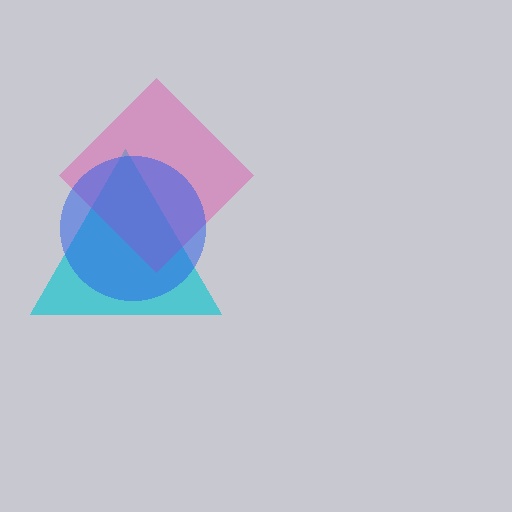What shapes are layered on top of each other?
The layered shapes are: a cyan triangle, a pink diamond, a blue circle.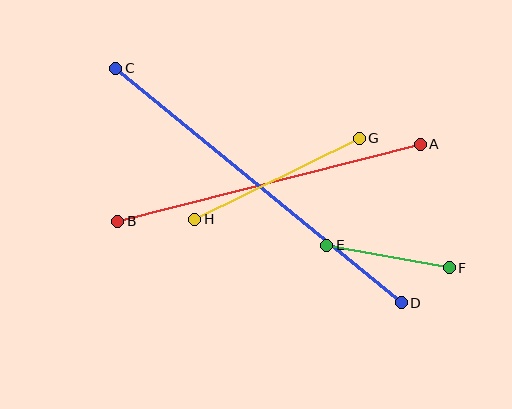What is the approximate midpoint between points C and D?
The midpoint is at approximately (259, 186) pixels.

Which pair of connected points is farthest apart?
Points C and D are farthest apart.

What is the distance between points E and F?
The distance is approximately 125 pixels.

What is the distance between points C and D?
The distance is approximately 370 pixels.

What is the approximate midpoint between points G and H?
The midpoint is at approximately (277, 179) pixels.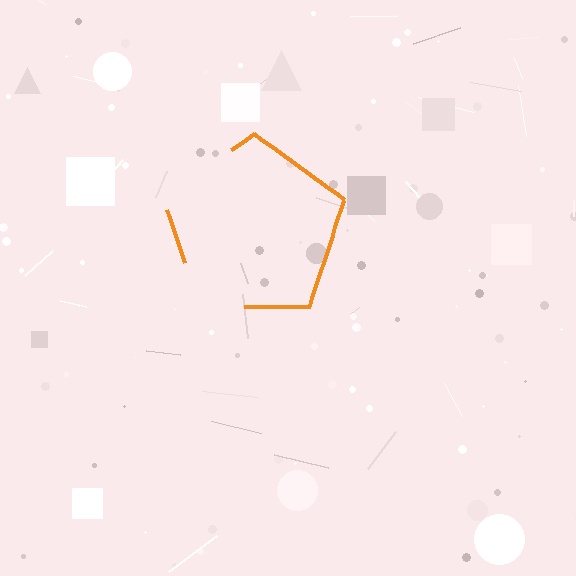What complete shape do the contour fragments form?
The contour fragments form a pentagon.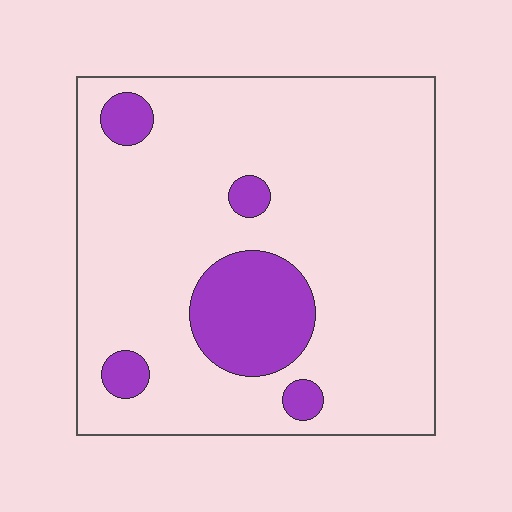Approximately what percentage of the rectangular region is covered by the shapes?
Approximately 15%.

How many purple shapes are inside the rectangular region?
5.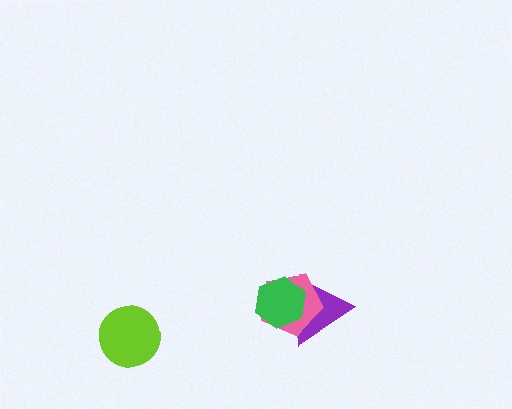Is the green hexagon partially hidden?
No, no other shape covers it.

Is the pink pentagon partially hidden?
Yes, it is partially covered by another shape.